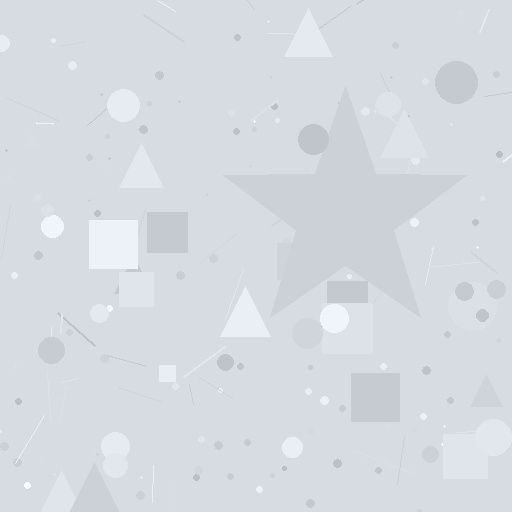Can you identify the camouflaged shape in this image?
The camouflaged shape is a star.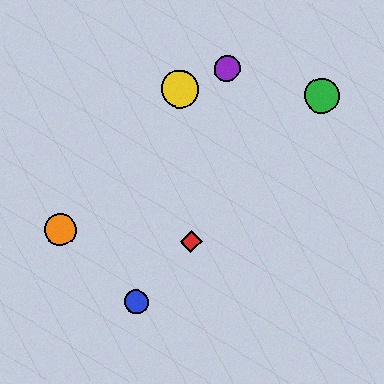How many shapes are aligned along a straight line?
3 shapes (the red diamond, the blue circle, the green circle) are aligned along a straight line.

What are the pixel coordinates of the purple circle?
The purple circle is at (227, 68).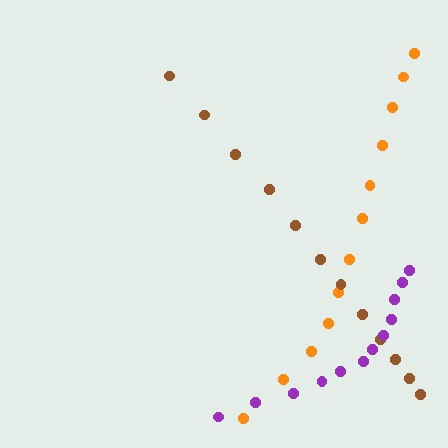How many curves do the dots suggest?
There are 3 distinct paths.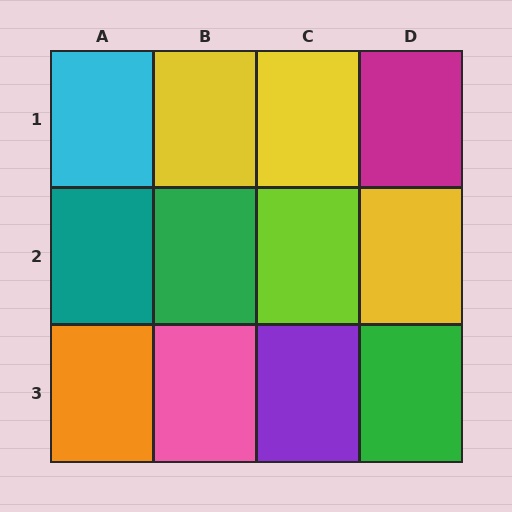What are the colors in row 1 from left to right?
Cyan, yellow, yellow, magenta.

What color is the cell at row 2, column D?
Yellow.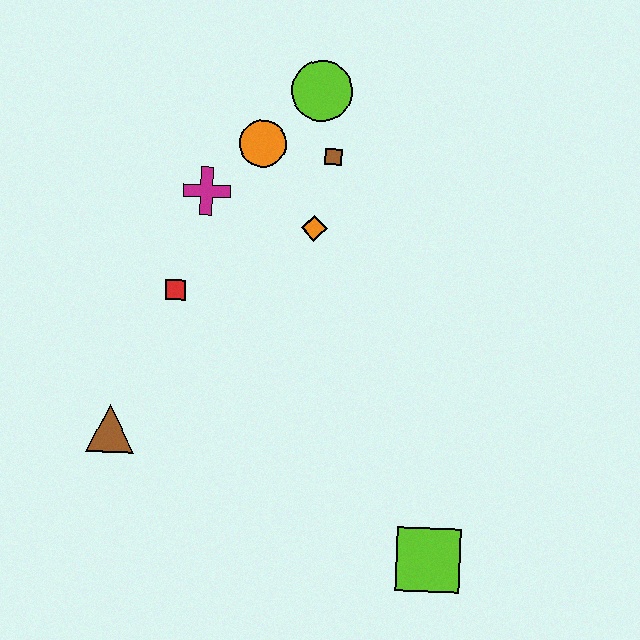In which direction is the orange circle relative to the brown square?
The orange circle is to the left of the brown square.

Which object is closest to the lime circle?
The brown square is closest to the lime circle.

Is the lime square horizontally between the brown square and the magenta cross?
No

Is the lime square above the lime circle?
No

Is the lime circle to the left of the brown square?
Yes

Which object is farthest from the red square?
The lime square is farthest from the red square.